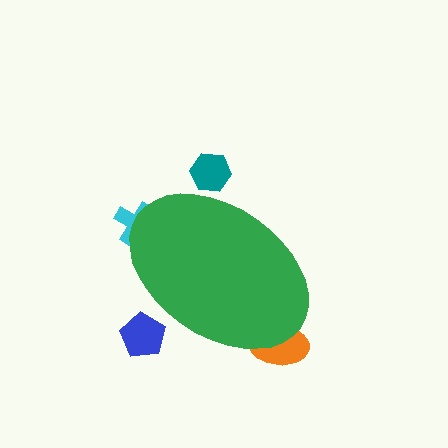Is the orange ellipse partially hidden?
Yes, the orange ellipse is partially hidden behind the green ellipse.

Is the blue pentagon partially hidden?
Yes, the blue pentagon is partially hidden behind the green ellipse.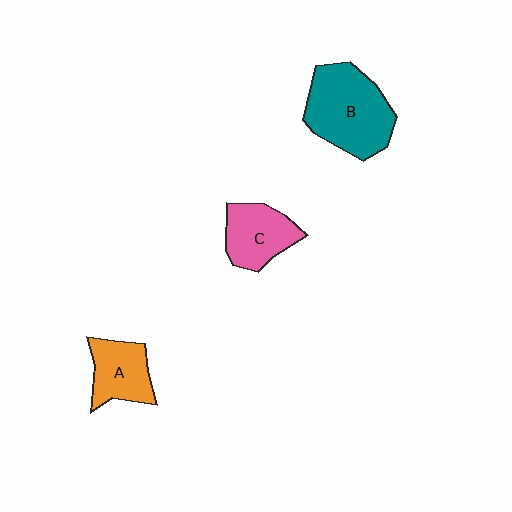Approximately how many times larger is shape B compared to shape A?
Approximately 1.7 times.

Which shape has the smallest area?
Shape A (orange).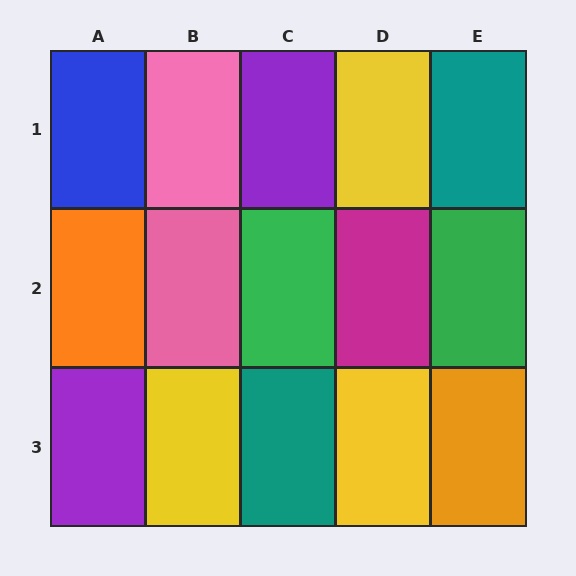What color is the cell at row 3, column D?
Yellow.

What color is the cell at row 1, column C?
Purple.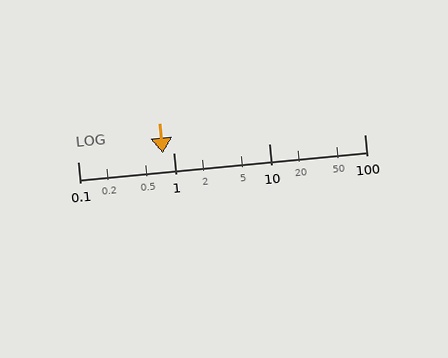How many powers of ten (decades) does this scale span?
The scale spans 3 decades, from 0.1 to 100.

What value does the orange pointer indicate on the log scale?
The pointer indicates approximately 0.77.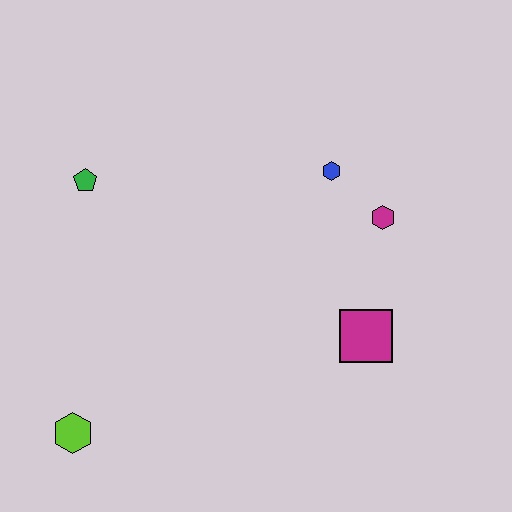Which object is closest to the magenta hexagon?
The blue hexagon is closest to the magenta hexagon.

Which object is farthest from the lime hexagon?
The magenta hexagon is farthest from the lime hexagon.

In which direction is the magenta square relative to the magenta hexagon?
The magenta square is below the magenta hexagon.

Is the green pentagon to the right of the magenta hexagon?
No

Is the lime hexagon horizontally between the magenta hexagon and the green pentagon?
No